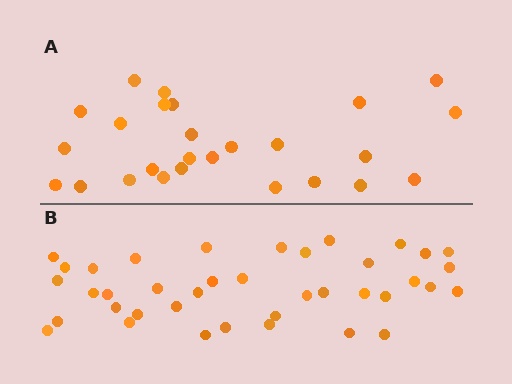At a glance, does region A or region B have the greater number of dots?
Region B (the bottom region) has more dots.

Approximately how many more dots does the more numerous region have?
Region B has approximately 15 more dots than region A.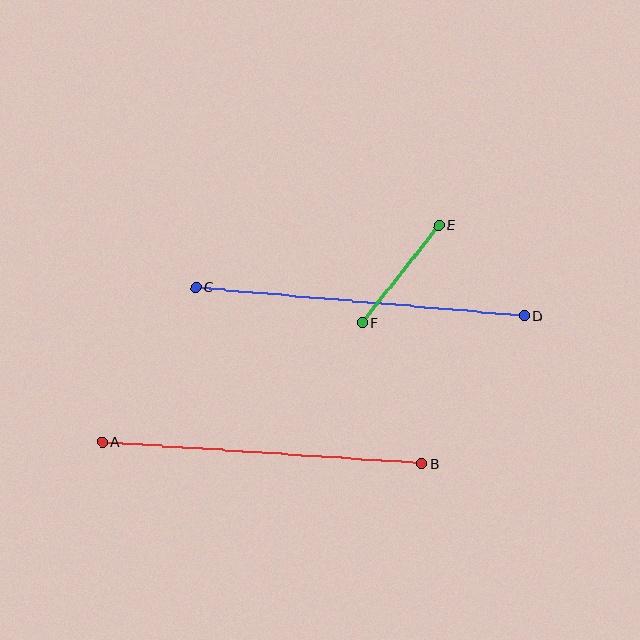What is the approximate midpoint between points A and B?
The midpoint is at approximately (262, 453) pixels.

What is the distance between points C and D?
The distance is approximately 330 pixels.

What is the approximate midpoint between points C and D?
The midpoint is at approximately (360, 302) pixels.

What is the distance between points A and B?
The distance is approximately 320 pixels.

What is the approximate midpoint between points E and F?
The midpoint is at approximately (400, 274) pixels.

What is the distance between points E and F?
The distance is approximately 124 pixels.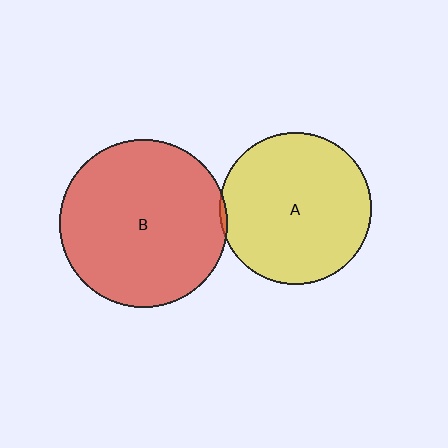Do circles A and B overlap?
Yes.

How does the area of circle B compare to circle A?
Approximately 1.2 times.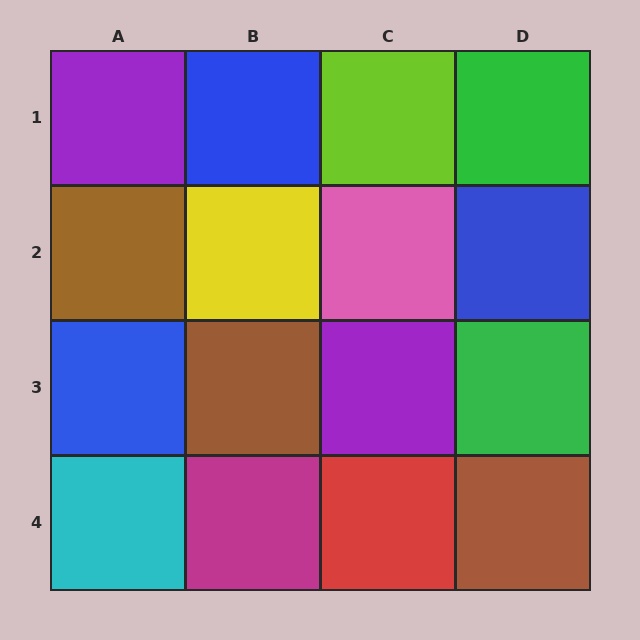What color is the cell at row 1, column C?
Lime.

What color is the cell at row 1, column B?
Blue.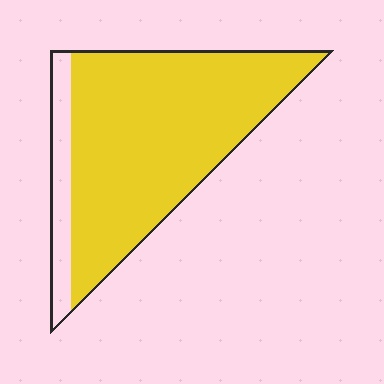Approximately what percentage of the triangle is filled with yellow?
Approximately 85%.